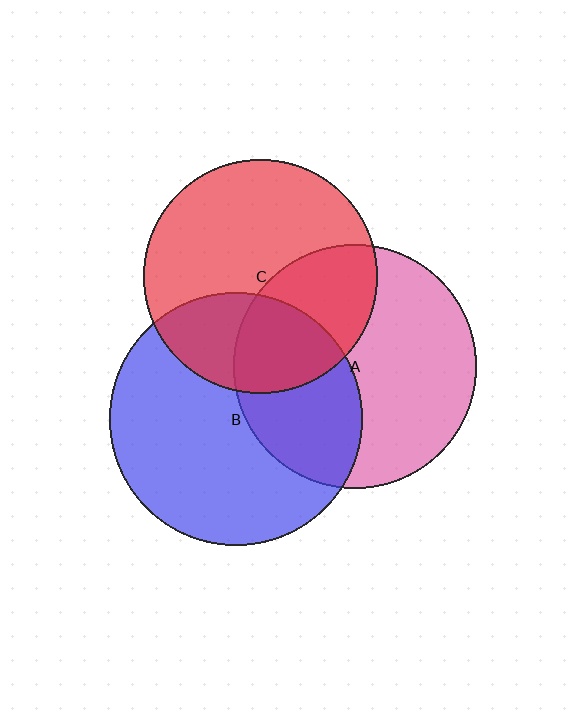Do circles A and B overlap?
Yes.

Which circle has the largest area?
Circle B (blue).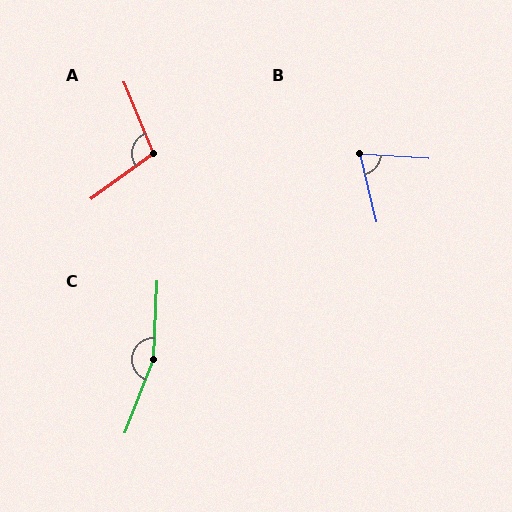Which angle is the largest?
C, at approximately 161 degrees.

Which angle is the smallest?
B, at approximately 73 degrees.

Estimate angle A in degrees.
Approximately 104 degrees.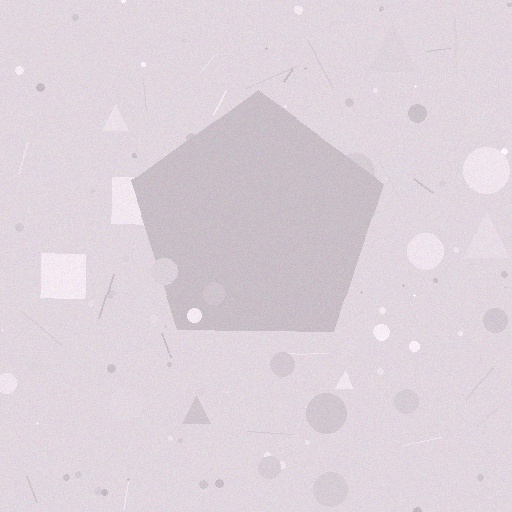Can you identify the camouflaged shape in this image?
The camouflaged shape is a pentagon.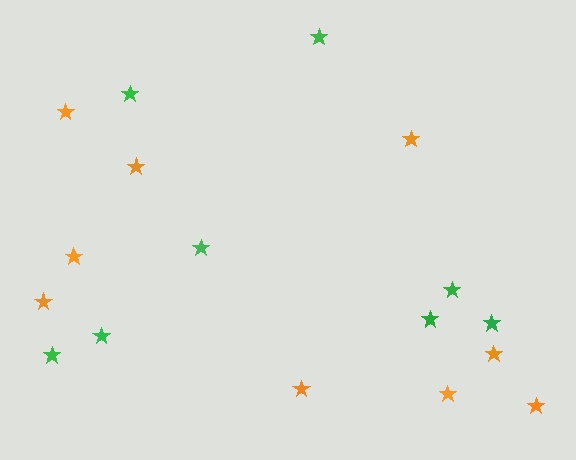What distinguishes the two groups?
There are 2 groups: one group of green stars (8) and one group of orange stars (9).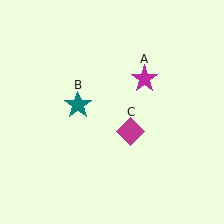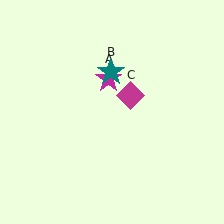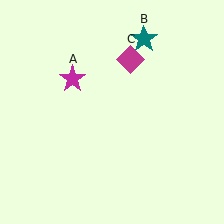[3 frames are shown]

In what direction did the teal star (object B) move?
The teal star (object B) moved up and to the right.